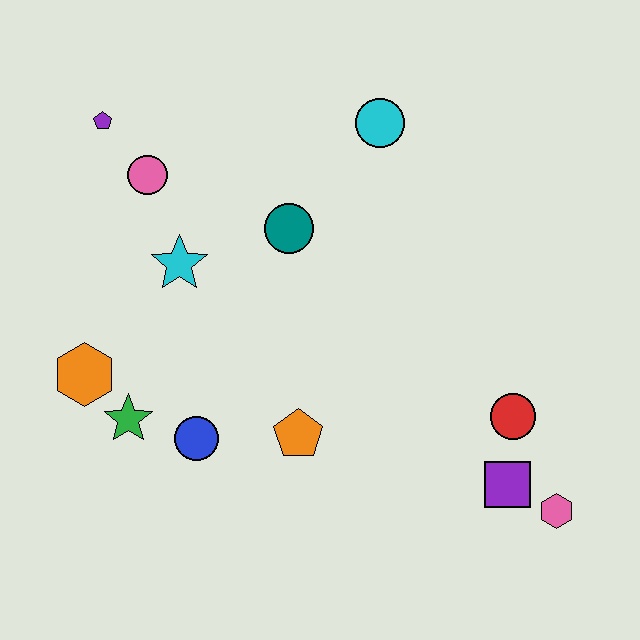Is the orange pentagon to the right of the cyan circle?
No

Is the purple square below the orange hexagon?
Yes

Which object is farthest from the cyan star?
The pink hexagon is farthest from the cyan star.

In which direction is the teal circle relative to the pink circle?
The teal circle is to the right of the pink circle.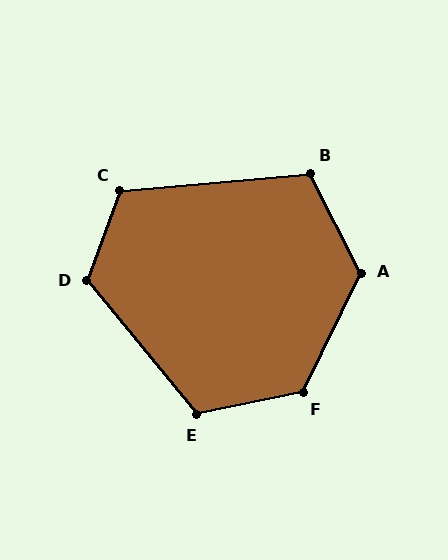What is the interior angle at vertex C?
Approximately 115 degrees (obtuse).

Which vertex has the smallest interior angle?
B, at approximately 112 degrees.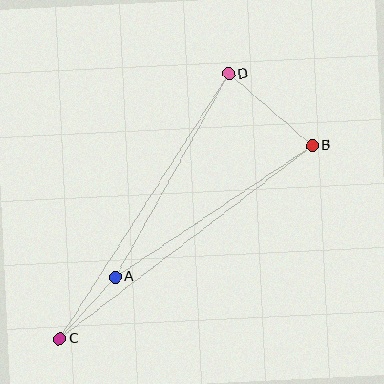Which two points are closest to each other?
Points A and C are closest to each other.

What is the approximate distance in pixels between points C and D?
The distance between C and D is approximately 314 pixels.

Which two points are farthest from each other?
Points B and C are farthest from each other.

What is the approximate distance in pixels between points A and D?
The distance between A and D is approximately 233 pixels.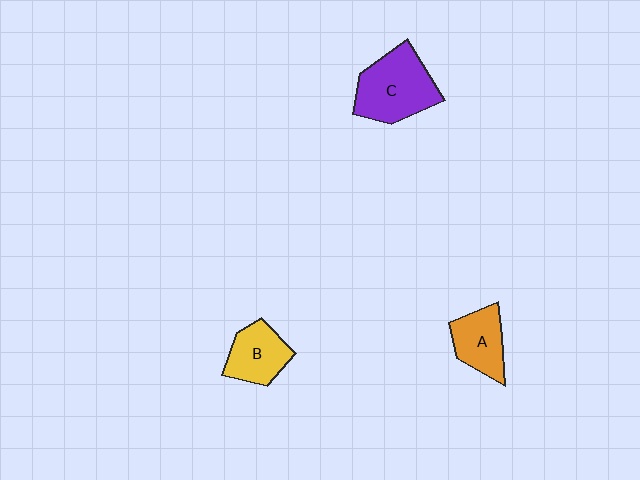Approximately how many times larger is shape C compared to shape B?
Approximately 1.5 times.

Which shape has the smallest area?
Shape A (orange).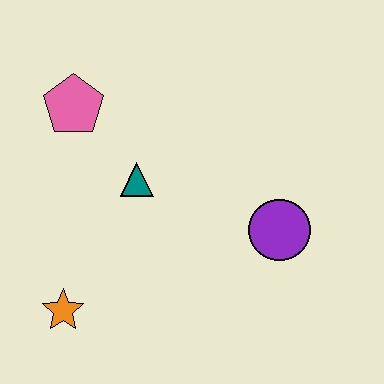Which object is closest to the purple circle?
The teal triangle is closest to the purple circle.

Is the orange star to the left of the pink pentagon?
Yes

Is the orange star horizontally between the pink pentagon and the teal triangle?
No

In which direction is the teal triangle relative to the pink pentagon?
The teal triangle is below the pink pentagon.